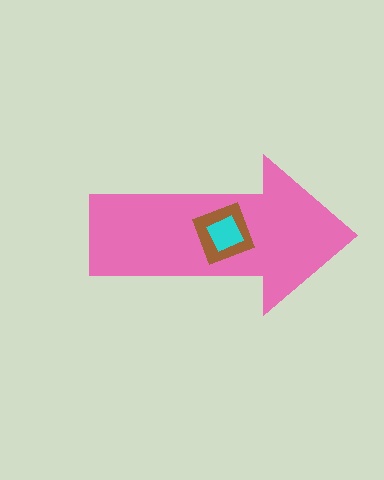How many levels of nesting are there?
3.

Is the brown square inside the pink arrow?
Yes.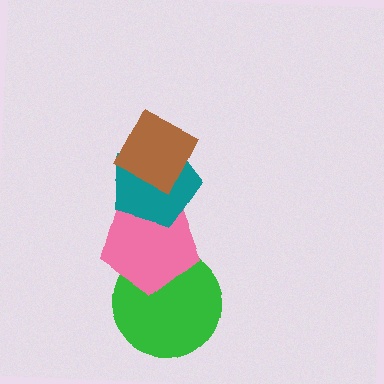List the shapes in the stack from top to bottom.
From top to bottom: the brown diamond, the teal pentagon, the pink pentagon, the green circle.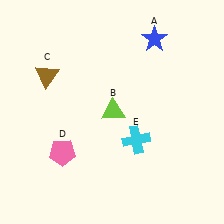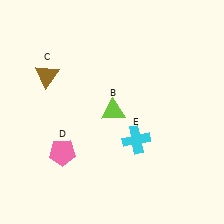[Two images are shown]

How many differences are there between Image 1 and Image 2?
There is 1 difference between the two images.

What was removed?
The blue star (A) was removed in Image 2.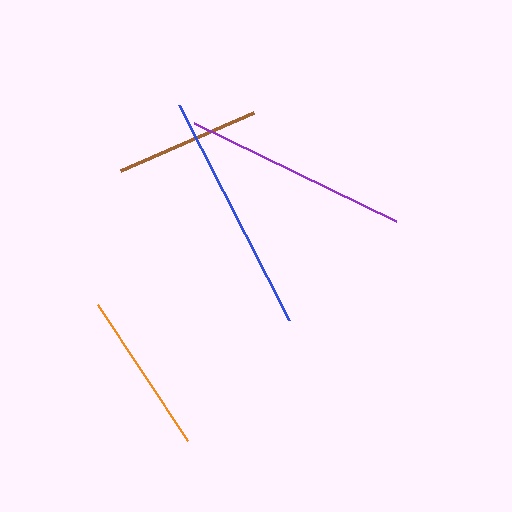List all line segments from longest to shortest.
From longest to shortest: blue, purple, orange, brown.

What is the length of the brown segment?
The brown segment is approximately 145 pixels long.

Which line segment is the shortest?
The brown line is the shortest at approximately 145 pixels.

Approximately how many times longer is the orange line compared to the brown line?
The orange line is approximately 1.1 times the length of the brown line.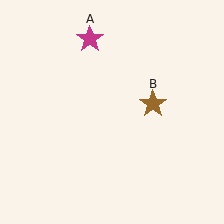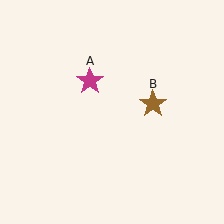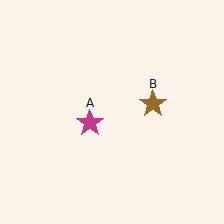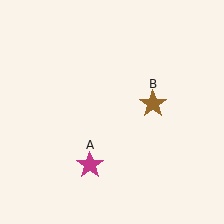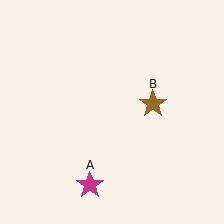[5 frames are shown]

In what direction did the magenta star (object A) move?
The magenta star (object A) moved down.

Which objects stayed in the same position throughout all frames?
Brown star (object B) remained stationary.